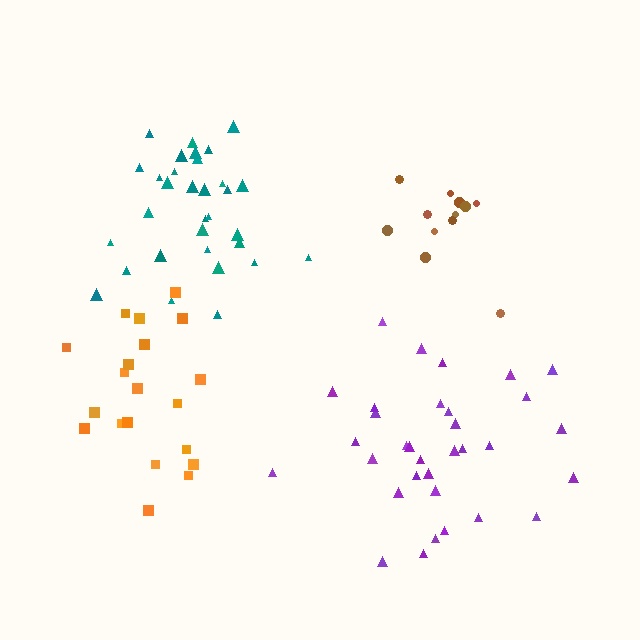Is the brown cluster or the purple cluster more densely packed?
Brown.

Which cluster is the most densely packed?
Brown.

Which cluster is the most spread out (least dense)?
Orange.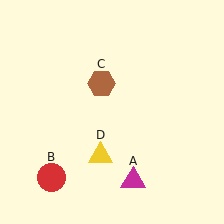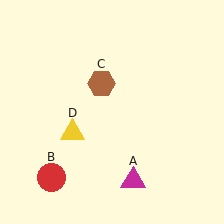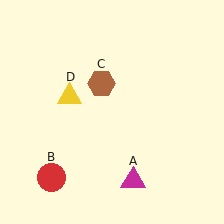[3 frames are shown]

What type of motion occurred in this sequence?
The yellow triangle (object D) rotated clockwise around the center of the scene.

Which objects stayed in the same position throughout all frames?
Magenta triangle (object A) and red circle (object B) and brown hexagon (object C) remained stationary.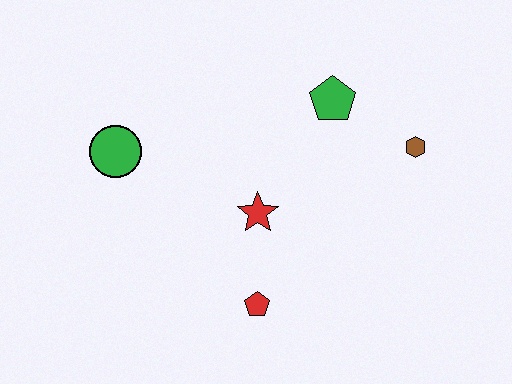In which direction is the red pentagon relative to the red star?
The red pentagon is below the red star.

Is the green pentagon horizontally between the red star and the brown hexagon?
Yes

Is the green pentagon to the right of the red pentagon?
Yes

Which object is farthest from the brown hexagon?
The green circle is farthest from the brown hexagon.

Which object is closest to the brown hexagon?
The green pentagon is closest to the brown hexagon.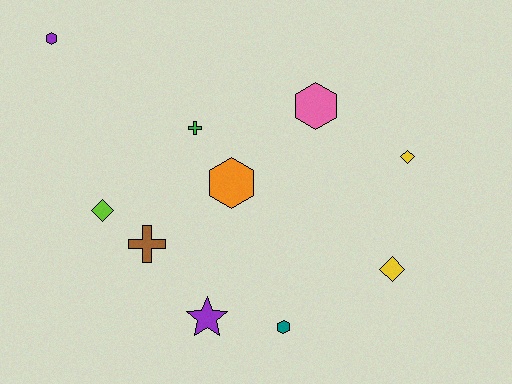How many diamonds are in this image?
There are 3 diamonds.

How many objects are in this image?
There are 10 objects.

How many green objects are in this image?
There is 1 green object.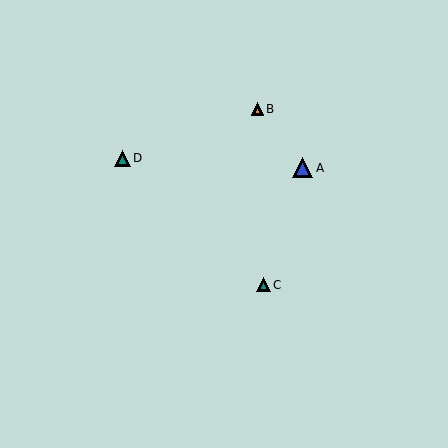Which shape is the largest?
The blue triangle (labeled A) is the largest.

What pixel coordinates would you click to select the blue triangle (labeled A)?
Click at (303, 168) to select the blue triangle A.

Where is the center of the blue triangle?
The center of the blue triangle is at (303, 168).